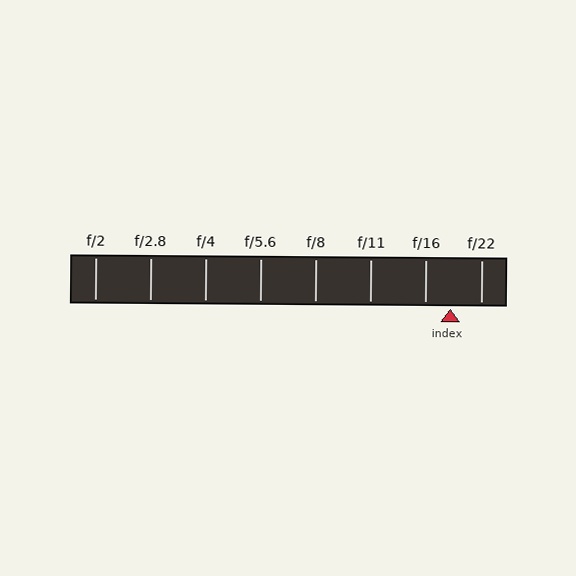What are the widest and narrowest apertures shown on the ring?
The widest aperture shown is f/2 and the narrowest is f/22.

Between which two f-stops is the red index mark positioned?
The index mark is between f/16 and f/22.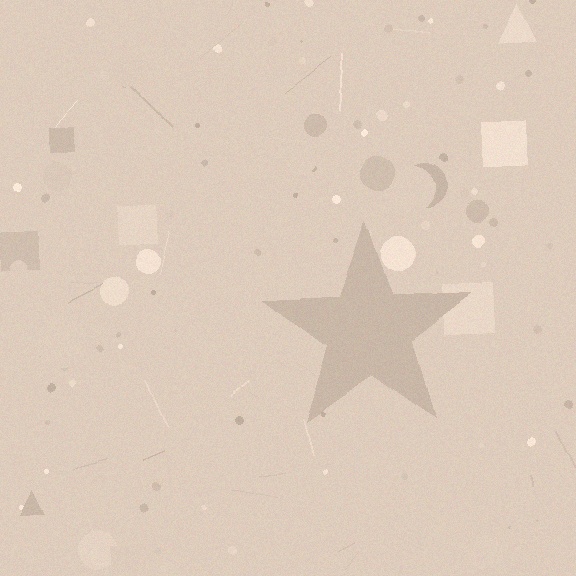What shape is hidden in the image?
A star is hidden in the image.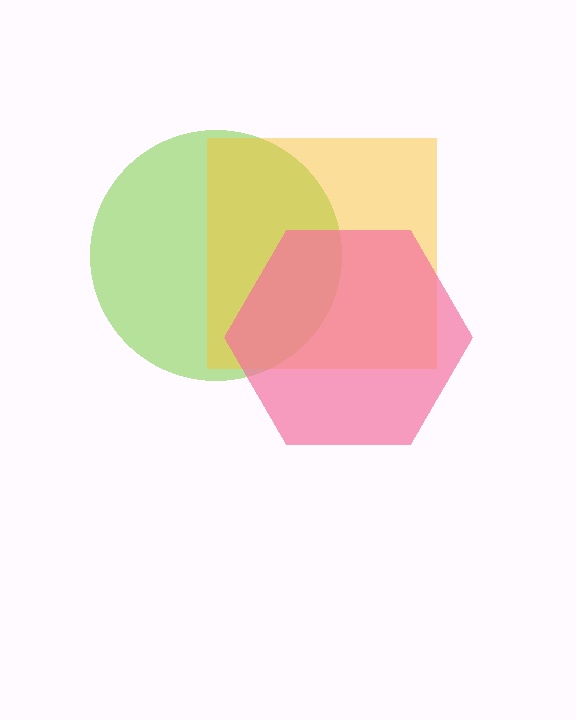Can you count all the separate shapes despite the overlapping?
Yes, there are 3 separate shapes.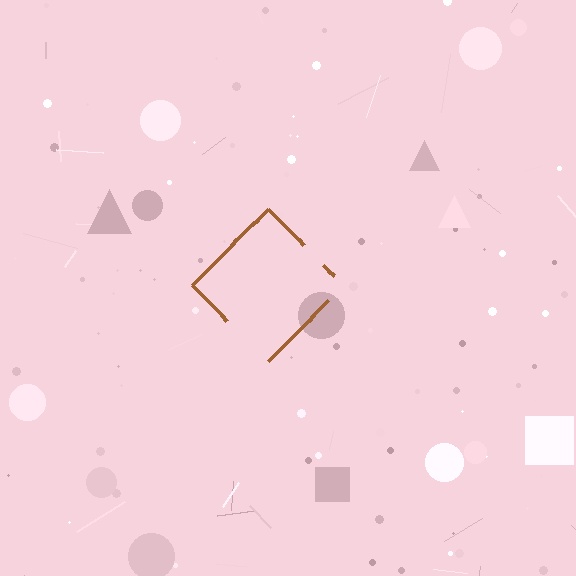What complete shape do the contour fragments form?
The contour fragments form a diamond.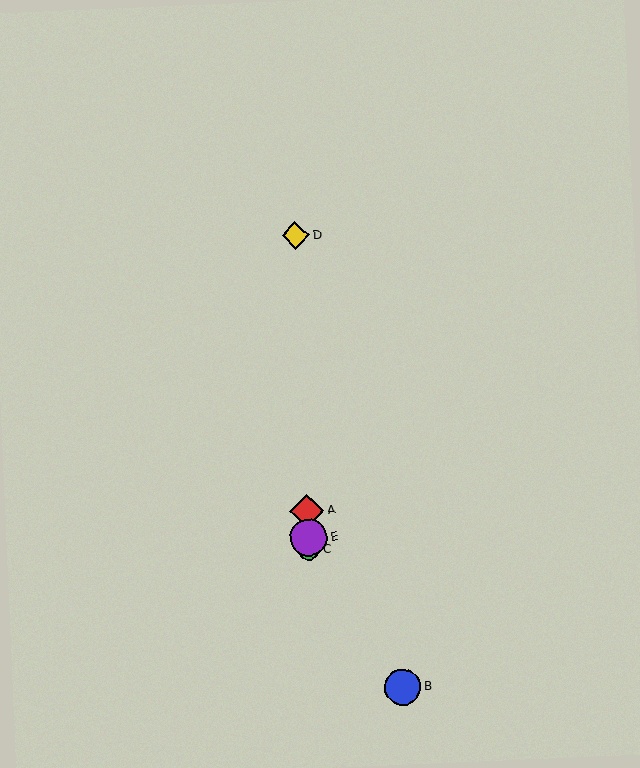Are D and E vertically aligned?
Yes, both are at x≈296.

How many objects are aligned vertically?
4 objects (A, C, D, E) are aligned vertically.